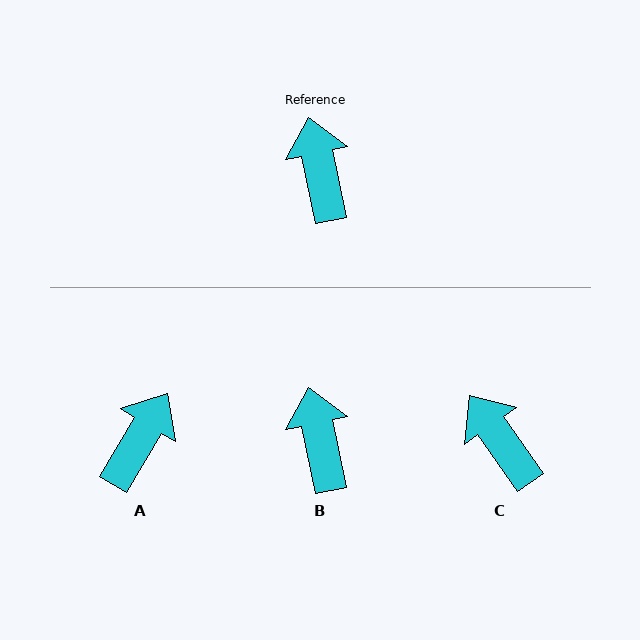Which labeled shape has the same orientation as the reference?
B.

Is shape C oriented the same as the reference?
No, it is off by about 23 degrees.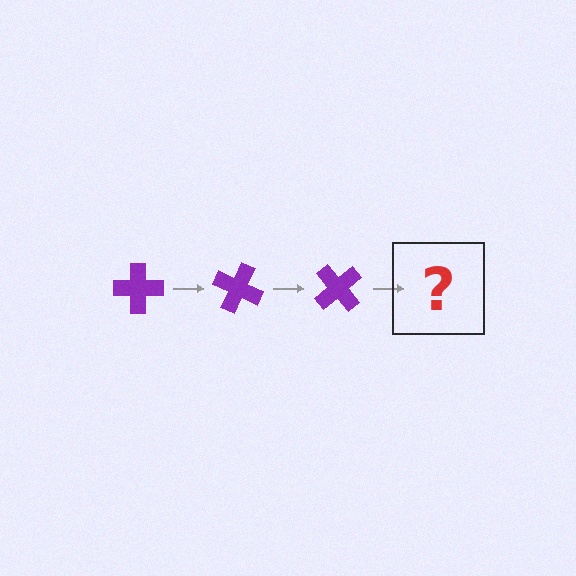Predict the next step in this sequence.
The next step is a purple cross rotated 75 degrees.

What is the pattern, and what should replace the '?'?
The pattern is that the cross rotates 25 degrees each step. The '?' should be a purple cross rotated 75 degrees.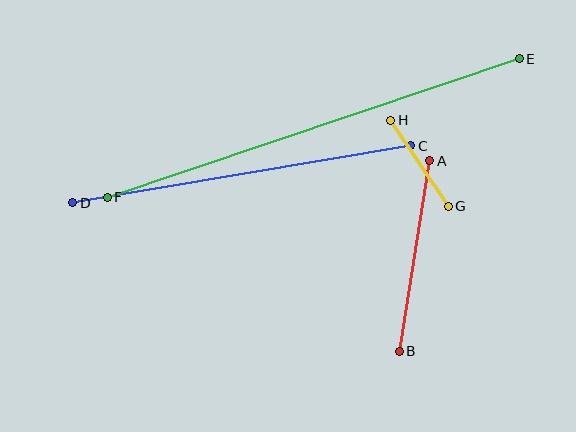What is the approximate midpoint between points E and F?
The midpoint is at approximately (313, 128) pixels.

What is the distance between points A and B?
The distance is approximately 193 pixels.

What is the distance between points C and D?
The distance is approximately 343 pixels.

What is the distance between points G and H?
The distance is approximately 103 pixels.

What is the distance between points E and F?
The distance is approximately 435 pixels.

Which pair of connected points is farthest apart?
Points E and F are farthest apart.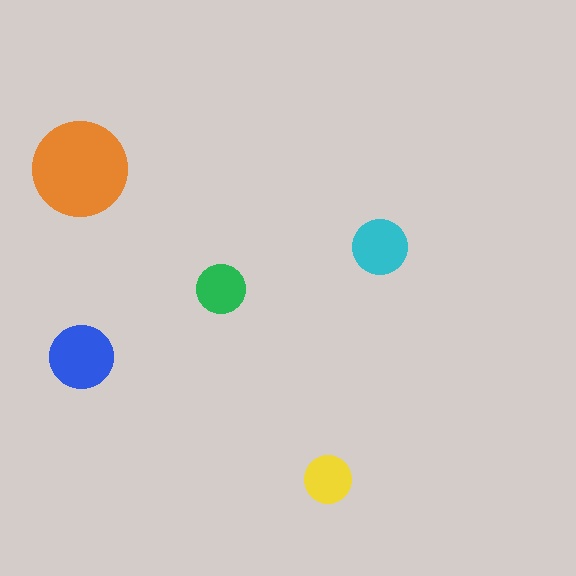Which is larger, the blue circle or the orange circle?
The orange one.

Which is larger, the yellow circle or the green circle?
The green one.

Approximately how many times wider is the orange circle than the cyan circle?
About 1.5 times wider.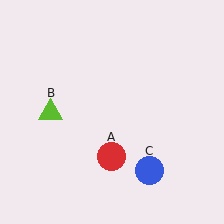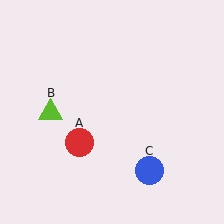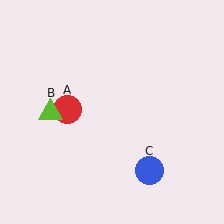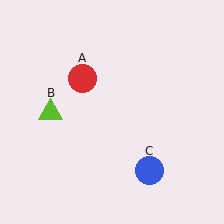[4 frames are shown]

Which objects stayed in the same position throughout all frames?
Lime triangle (object B) and blue circle (object C) remained stationary.